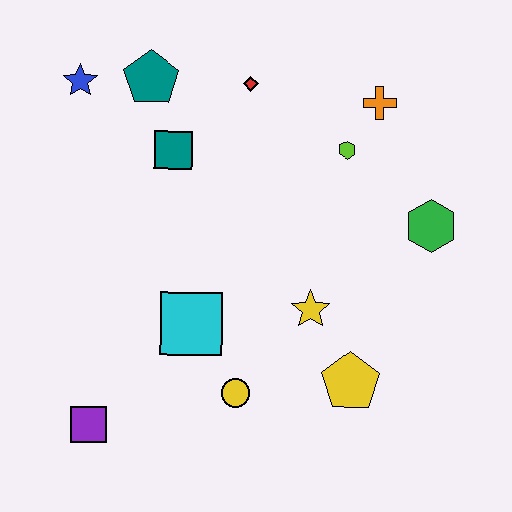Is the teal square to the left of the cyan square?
Yes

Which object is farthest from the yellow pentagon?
The blue star is farthest from the yellow pentagon.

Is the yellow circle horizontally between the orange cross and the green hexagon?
No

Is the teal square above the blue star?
No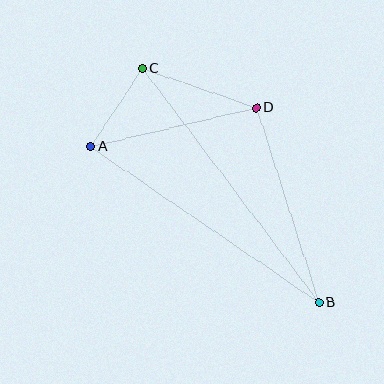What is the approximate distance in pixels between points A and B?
The distance between A and B is approximately 276 pixels.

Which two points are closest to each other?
Points A and C are closest to each other.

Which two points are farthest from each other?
Points B and C are farthest from each other.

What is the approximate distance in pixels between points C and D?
The distance between C and D is approximately 121 pixels.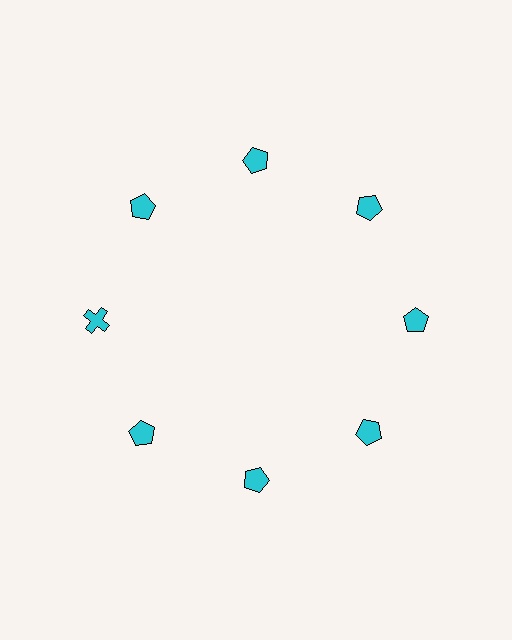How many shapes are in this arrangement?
There are 8 shapes arranged in a ring pattern.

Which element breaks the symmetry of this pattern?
The cyan cross at roughly the 9 o'clock position breaks the symmetry. All other shapes are cyan pentagons.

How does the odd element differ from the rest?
It has a different shape: cross instead of pentagon.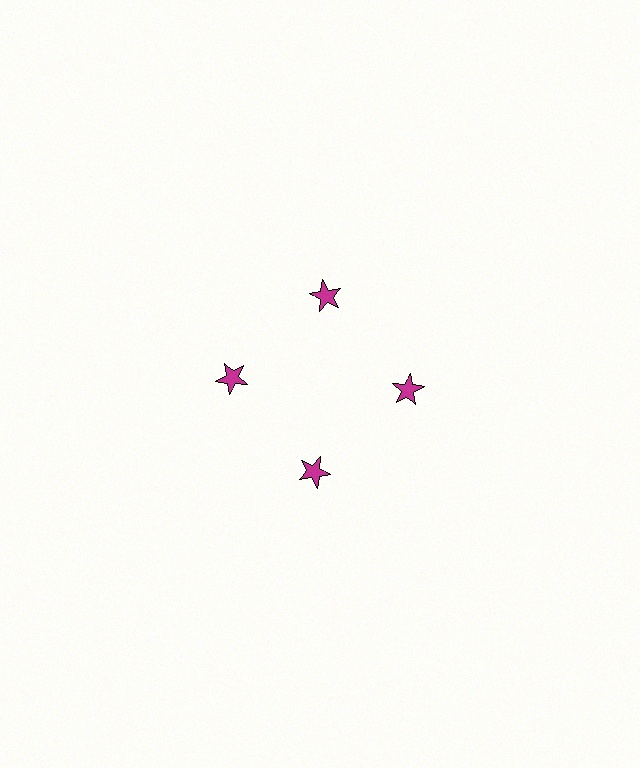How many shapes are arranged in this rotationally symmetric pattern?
There are 4 shapes, arranged in 4 groups of 1.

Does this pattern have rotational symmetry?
Yes, this pattern has 4-fold rotational symmetry. It looks the same after rotating 90 degrees around the center.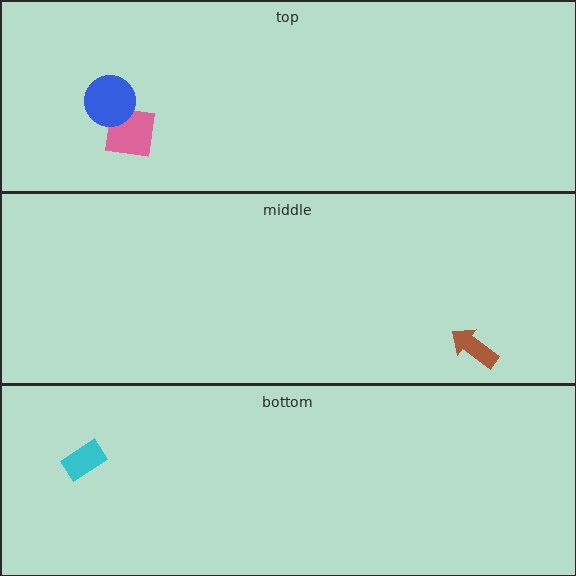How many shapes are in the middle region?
1.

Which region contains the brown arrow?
The middle region.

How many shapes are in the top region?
2.